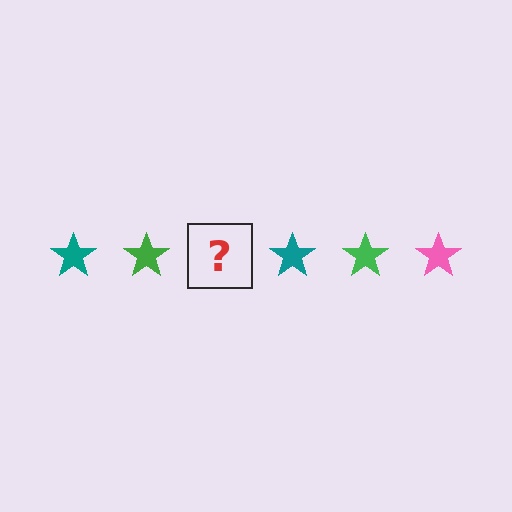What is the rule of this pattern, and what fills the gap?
The rule is that the pattern cycles through teal, green, pink stars. The gap should be filled with a pink star.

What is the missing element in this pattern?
The missing element is a pink star.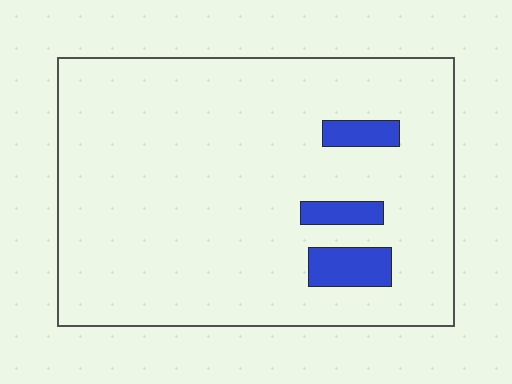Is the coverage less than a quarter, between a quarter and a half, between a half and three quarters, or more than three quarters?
Less than a quarter.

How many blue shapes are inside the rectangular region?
3.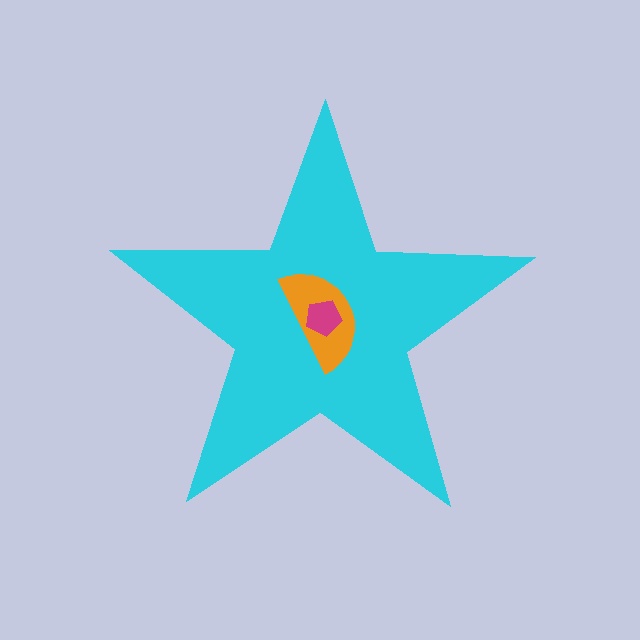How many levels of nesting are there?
3.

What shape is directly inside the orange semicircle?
The magenta pentagon.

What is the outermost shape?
The cyan star.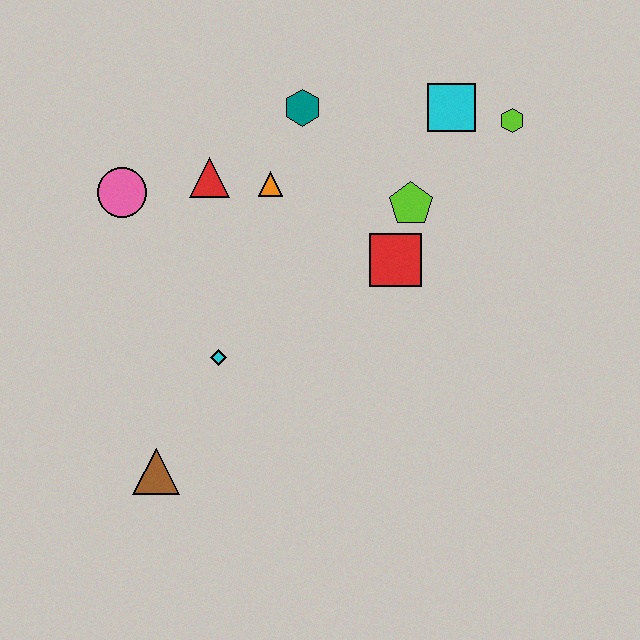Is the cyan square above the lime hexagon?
Yes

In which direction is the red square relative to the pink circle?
The red square is to the right of the pink circle.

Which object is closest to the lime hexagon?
The cyan square is closest to the lime hexagon.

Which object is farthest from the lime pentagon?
The brown triangle is farthest from the lime pentagon.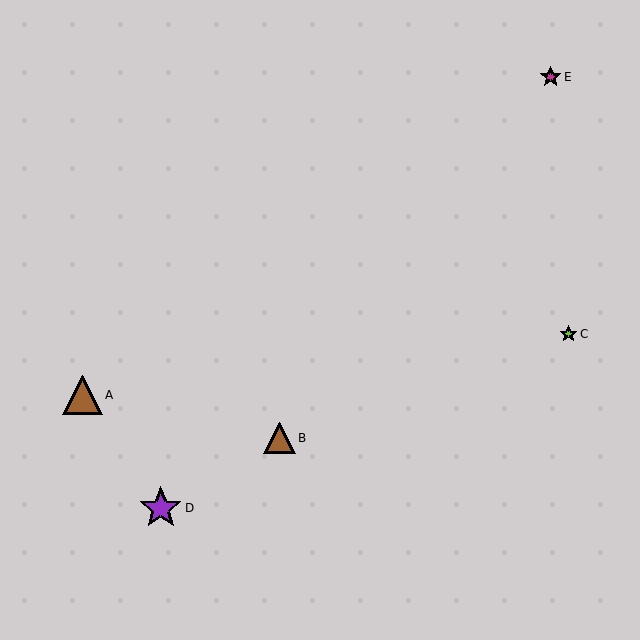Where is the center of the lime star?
The center of the lime star is at (568, 334).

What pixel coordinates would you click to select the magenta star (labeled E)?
Click at (551, 77) to select the magenta star E.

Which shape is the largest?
The purple star (labeled D) is the largest.